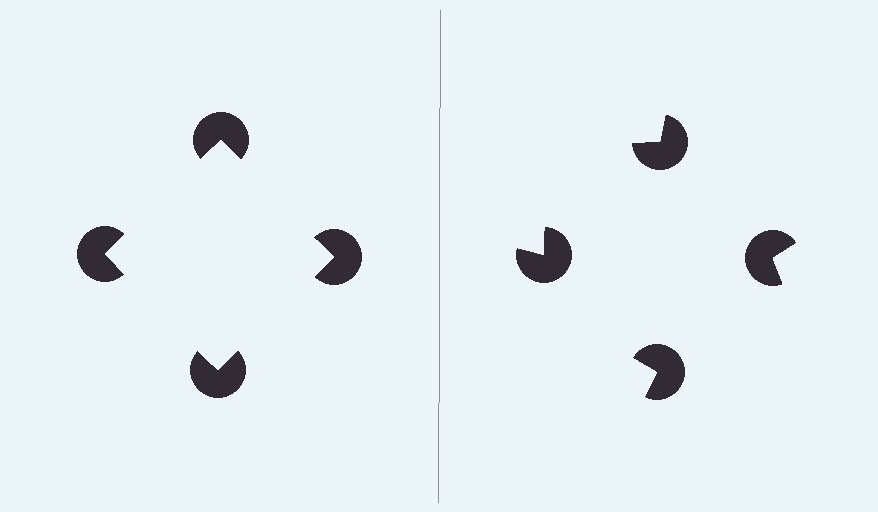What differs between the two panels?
The pac-man discs are positioned identically on both sides; only the wedge orientations differ. On the left they align to a square; on the right they are misaligned.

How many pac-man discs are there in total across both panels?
8 — 4 on each side.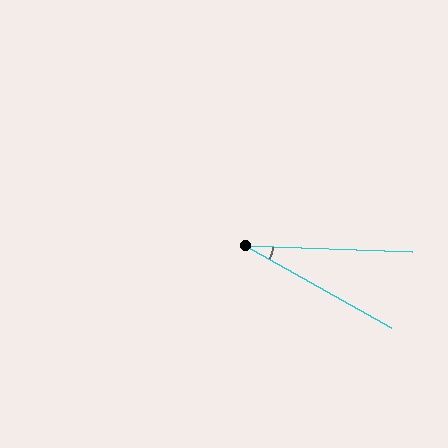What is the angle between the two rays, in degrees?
Approximately 27 degrees.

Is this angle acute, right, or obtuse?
It is acute.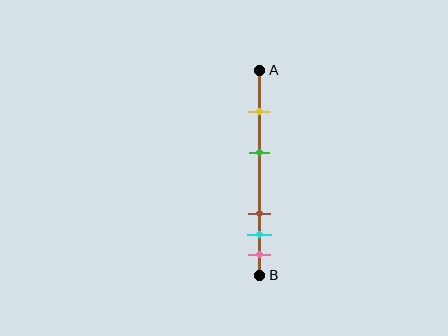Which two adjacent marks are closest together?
The cyan and pink marks are the closest adjacent pair.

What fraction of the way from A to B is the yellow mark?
The yellow mark is approximately 20% (0.2) of the way from A to B.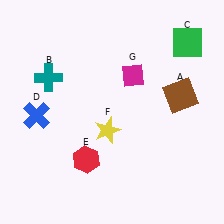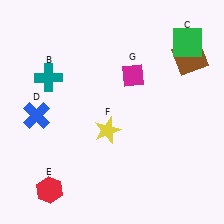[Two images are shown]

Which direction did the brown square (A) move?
The brown square (A) moved up.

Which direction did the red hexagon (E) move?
The red hexagon (E) moved left.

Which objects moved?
The objects that moved are: the brown square (A), the red hexagon (E).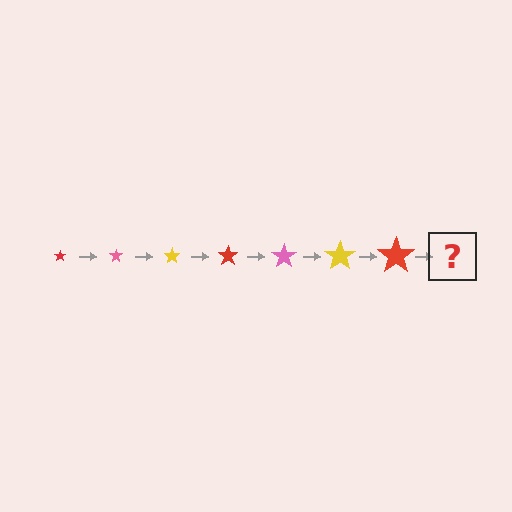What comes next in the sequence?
The next element should be a pink star, larger than the previous one.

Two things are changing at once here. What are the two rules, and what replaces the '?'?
The two rules are that the star grows larger each step and the color cycles through red, pink, and yellow. The '?' should be a pink star, larger than the previous one.